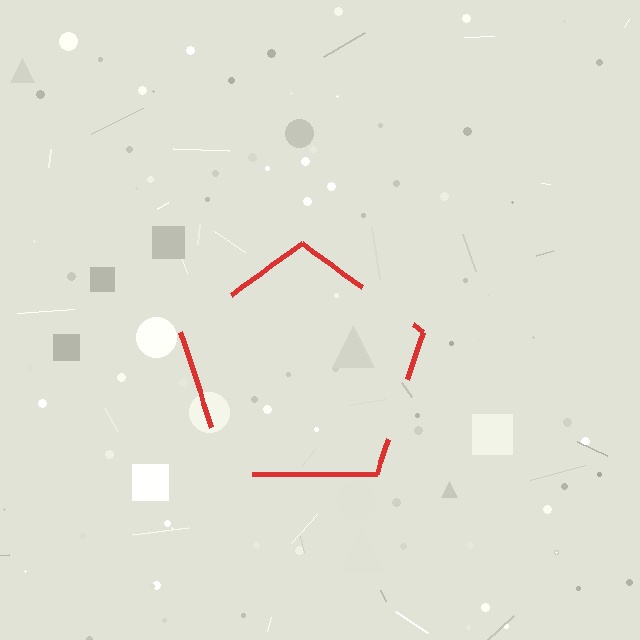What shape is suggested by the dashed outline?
The dashed outline suggests a pentagon.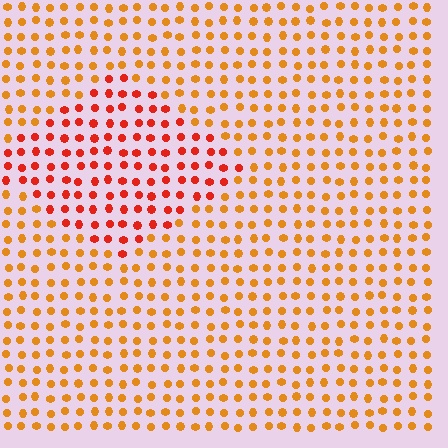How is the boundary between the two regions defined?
The boundary is defined purely by a slight shift in hue (about 31 degrees). Spacing, size, and orientation are identical on both sides.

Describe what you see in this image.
The image is filled with small orange elements in a uniform arrangement. A diamond-shaped region is visible where the elements are tinted to a slightly different hue, forming a subtle color boundary.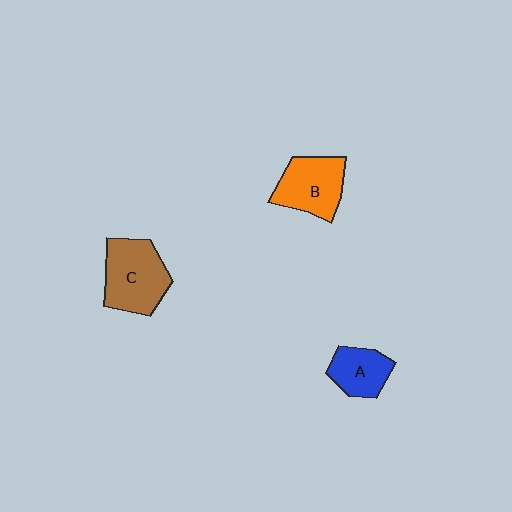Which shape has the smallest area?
Shape A (blue).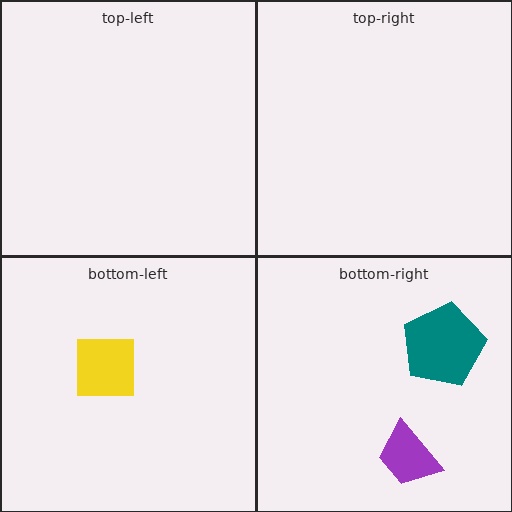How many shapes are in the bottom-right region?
2.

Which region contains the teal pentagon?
The bottom-right region.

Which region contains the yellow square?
The bottom-left region.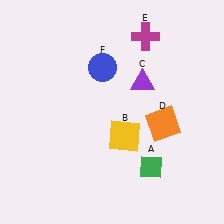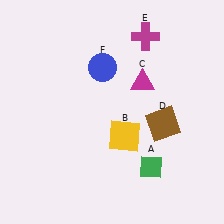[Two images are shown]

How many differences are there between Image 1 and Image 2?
There are 2 differences between the two images.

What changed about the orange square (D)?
In Image 1, D is orange. In Image 2, it changed to brown.